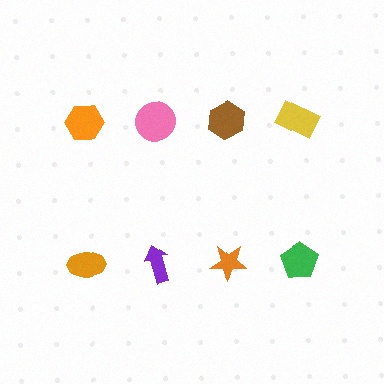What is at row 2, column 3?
An orange star.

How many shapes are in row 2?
4 shapes.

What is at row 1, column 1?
An orange hexagon.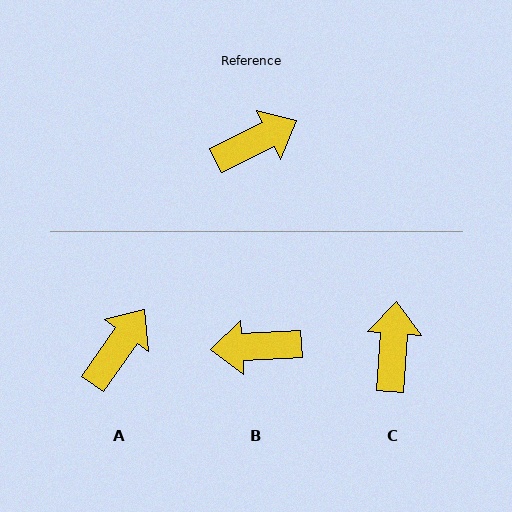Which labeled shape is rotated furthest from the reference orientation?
B, about 157 degrees away.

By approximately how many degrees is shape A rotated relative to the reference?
Approximately 29 degrees counter-clockwise.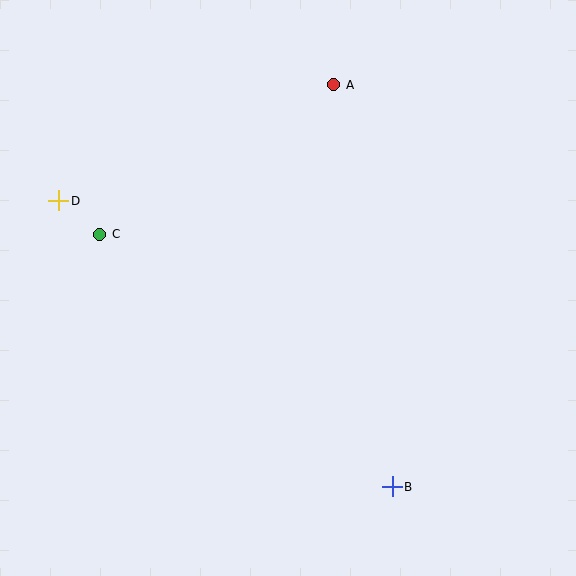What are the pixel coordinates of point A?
Point A is at (334, 85).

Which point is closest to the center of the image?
Point C at (100, 234) is closest to the center.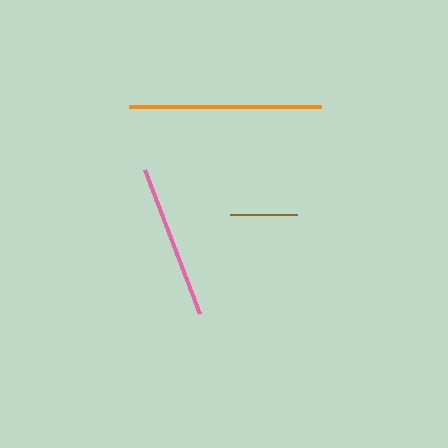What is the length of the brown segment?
The brown segment is approximately 68 pixels long.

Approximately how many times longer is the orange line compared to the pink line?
The orange line is approximately 1.2 times the length of the pink line.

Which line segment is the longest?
The orange line is the longest at approximately 192 pixels.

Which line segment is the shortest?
The brown line is the shortest at approximately 68 pixels.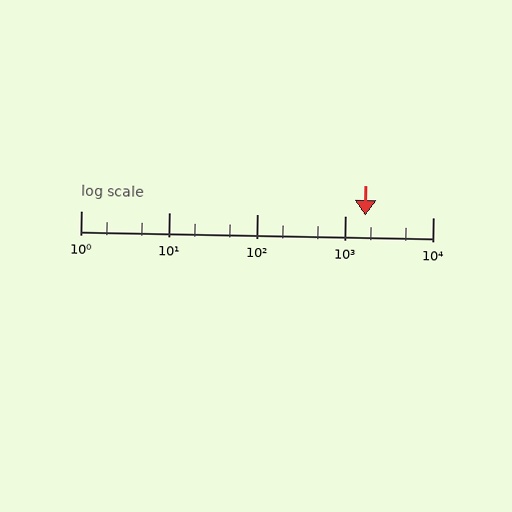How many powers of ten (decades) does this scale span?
The scale spans 4 decades, from 1 to 10000.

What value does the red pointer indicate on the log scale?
The pointer indicates approximately 1700.